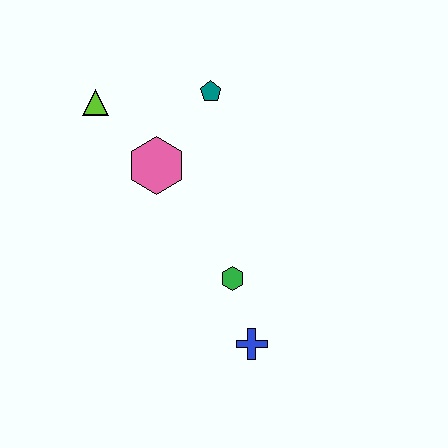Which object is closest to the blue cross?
The green hexagon is closest to the blue cross.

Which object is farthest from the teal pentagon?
The blue cross is farthest from the teal pentagon.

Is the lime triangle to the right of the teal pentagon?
No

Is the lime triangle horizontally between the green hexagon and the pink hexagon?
No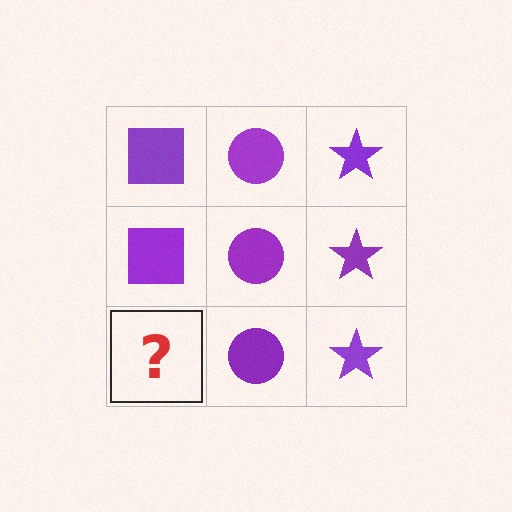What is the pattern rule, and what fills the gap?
The rule is that each column has a consistent shape. The gap should be filled with a purple square.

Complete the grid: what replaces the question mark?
The question mark should be replaced with a purple square.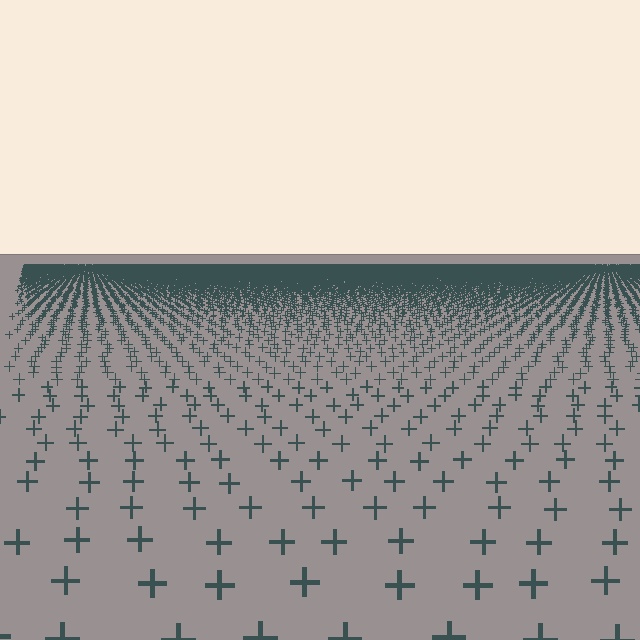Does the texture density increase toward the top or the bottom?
Density increases toward the top.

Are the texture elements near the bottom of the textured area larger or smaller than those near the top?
Larger. Near the bottom, elements are closer to the viewer and appear at a bigger on-screen size.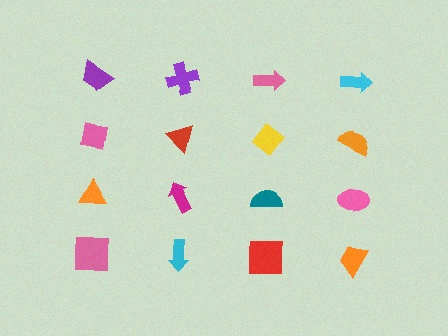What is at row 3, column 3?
A teal semicircle.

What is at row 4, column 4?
An orange trapezoid.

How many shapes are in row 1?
4 shapes.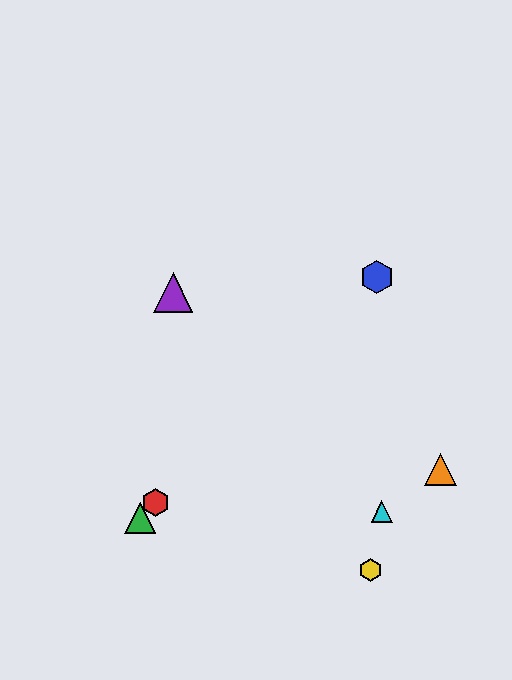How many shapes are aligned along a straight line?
3 shapes (the red hexagon, the blue hexagon, the green triangle) are aligned along a straight line.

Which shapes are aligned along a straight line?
The red hexagon, the blue hexagon, the green triangle are aligned along a straight line.